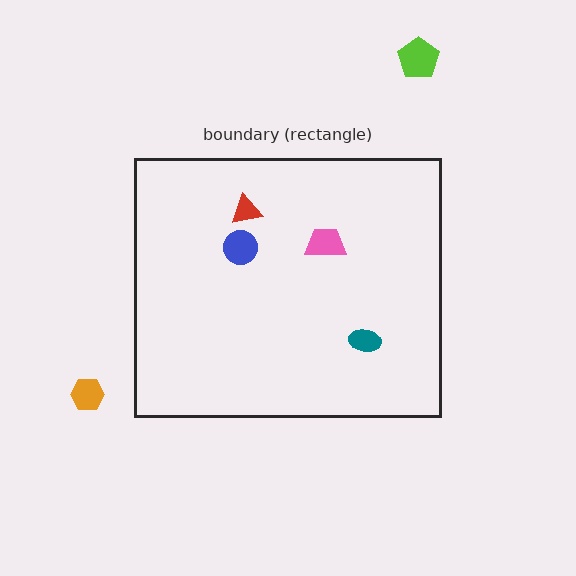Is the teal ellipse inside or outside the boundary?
Inside.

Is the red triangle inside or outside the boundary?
Inside.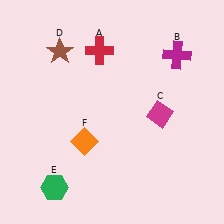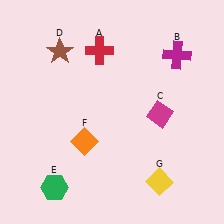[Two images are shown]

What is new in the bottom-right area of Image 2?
A yellow diamond (G) was added in the bottom-right area of Image 2.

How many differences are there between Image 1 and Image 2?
There is 1 difference between the two images.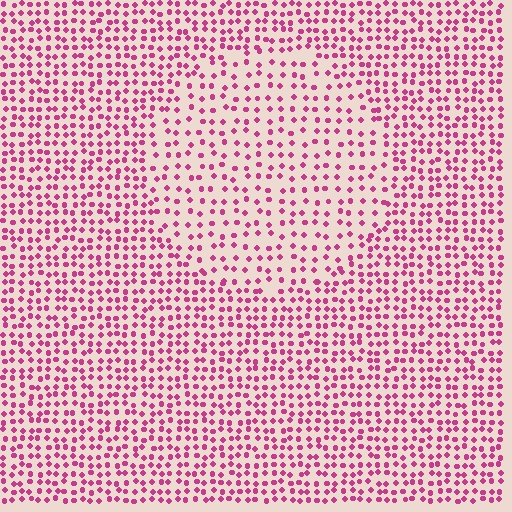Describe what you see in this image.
The image contains small magenta elements arranged at two different densities. A circle-shaped region is visible where the elements are less densely packed than the surrounding area.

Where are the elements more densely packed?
The elements are more densely packed outside the circle boundary.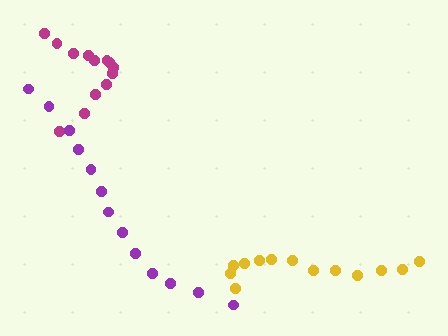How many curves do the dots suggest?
There are 3 distinct paths.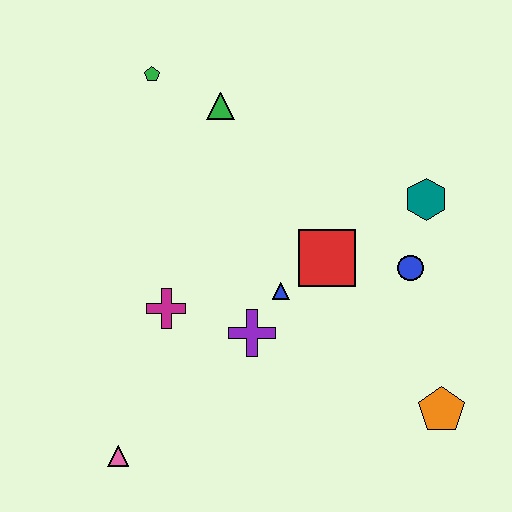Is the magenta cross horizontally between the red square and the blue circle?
No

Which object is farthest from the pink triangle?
The teal hexagon is farthest from the pink triangle.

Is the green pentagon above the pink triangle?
Yes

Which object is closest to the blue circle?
The teal hexagon is closest to the blue circle.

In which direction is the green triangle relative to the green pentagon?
The green triangle is to the right of the green pentagon.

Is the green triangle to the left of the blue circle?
Yes